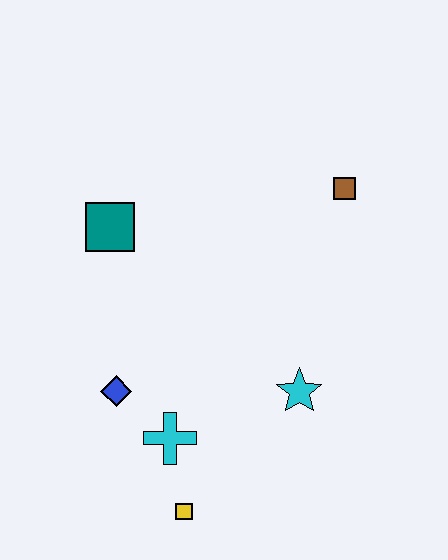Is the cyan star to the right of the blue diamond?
Yes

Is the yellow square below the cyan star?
Yes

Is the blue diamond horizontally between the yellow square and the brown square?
No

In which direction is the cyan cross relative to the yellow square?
The cyan cross is above the yellow square.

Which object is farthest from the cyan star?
The teal square is farthest from the cyan star.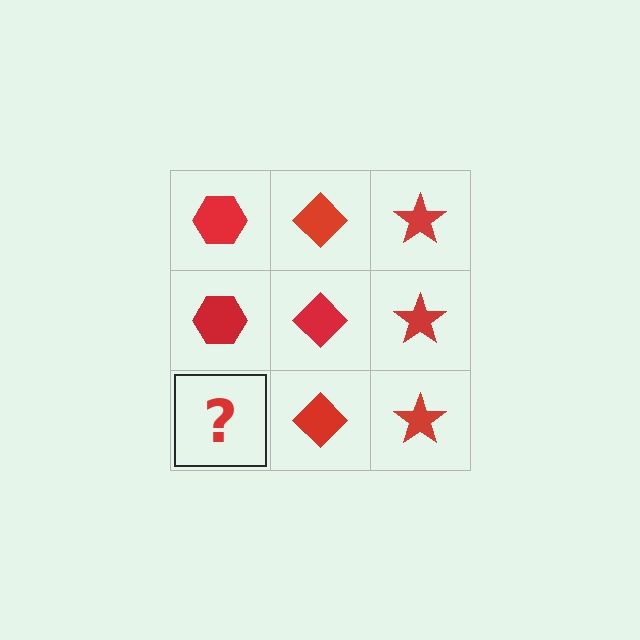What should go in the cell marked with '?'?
The missing cell should contain a red hexagon.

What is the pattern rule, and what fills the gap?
The rule is that each column has a consistent shape. The gap should be filled with a red hexagon.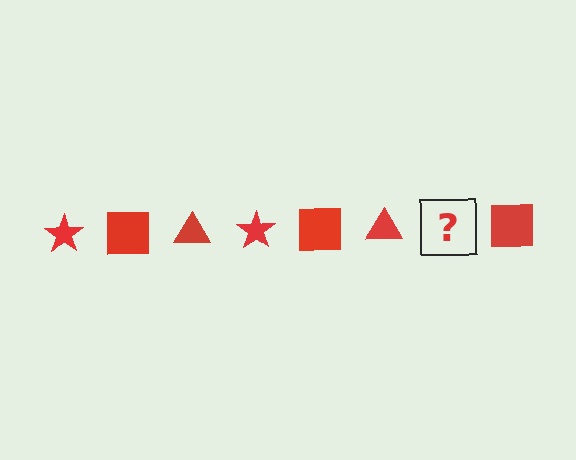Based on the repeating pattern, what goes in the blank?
The blank should be a red star.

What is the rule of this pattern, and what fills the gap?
The rule is that the pattern cycles through star, square, triangle shapes in red. The gap should be filled with a red star.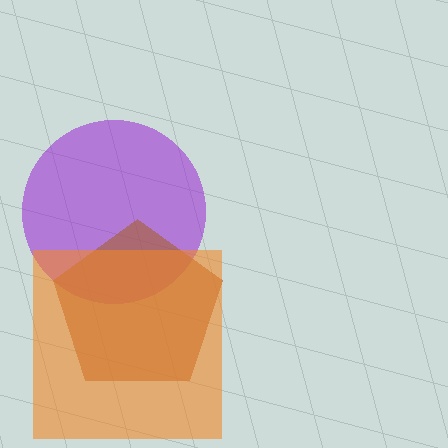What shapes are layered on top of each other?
The layered shapes are: a purple circle, a brown pentagon, an orange square.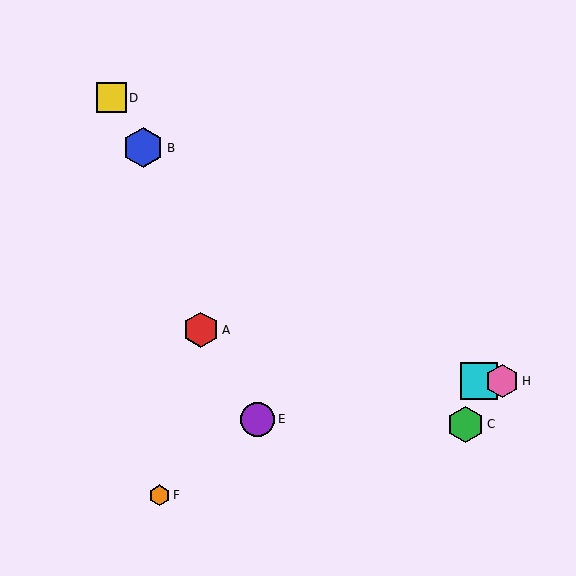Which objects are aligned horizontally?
Objects G, H are aligned horizontally.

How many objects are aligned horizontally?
2 objects (G, H) are aligned horizontally.